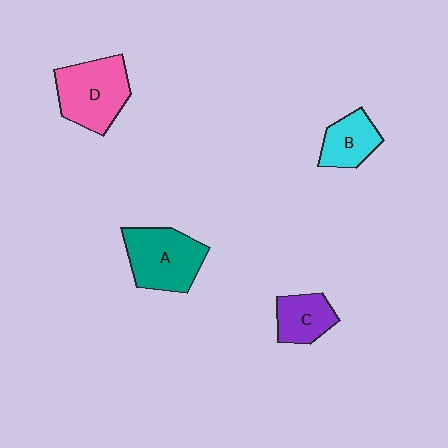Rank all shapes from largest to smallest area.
From largest to smallest: D (pink), A (teal), B (cyan), C (purple).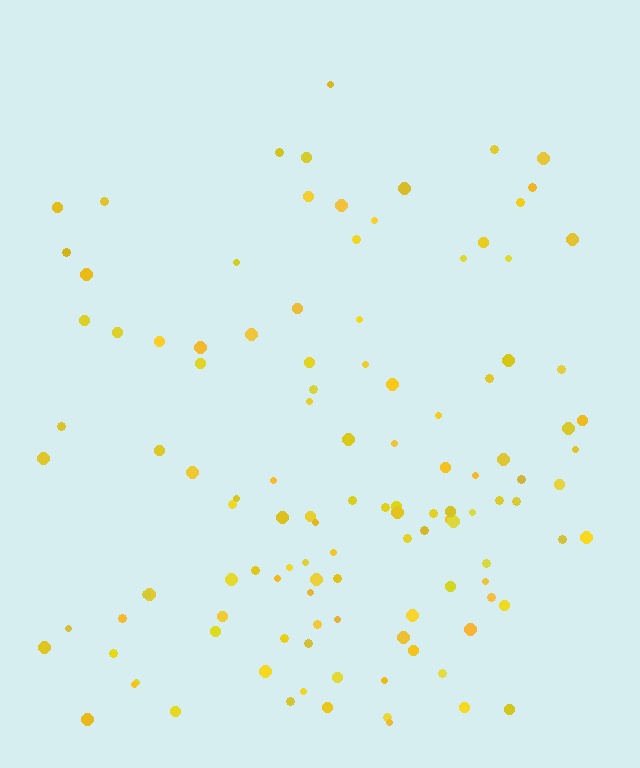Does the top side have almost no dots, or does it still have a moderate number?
Still a moderate number, just noticeably fewer than the bottom.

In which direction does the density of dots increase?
From top to bottom, with the bottom side densest.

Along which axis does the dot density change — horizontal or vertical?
Vertical.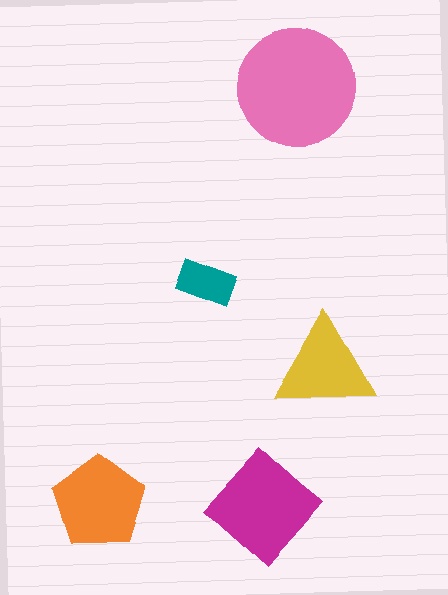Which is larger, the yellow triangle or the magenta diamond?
The magenta diamond.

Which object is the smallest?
The teal rectangle.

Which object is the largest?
The pink circle.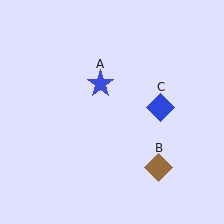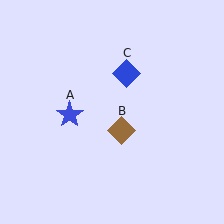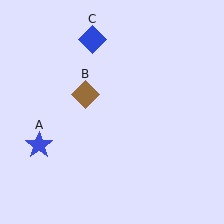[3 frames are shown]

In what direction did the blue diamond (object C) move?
The blue diamond (object C) moved up and to the left.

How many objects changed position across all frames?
3 objects changed position: blue star (object A), brown diamond (object B), blue diamond (object C).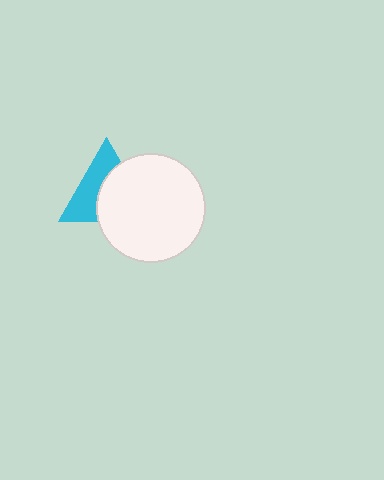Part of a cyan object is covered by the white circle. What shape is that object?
It is a triangle.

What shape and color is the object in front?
The object in front is a white circle.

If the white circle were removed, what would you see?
You would see the complete cyan triangle.